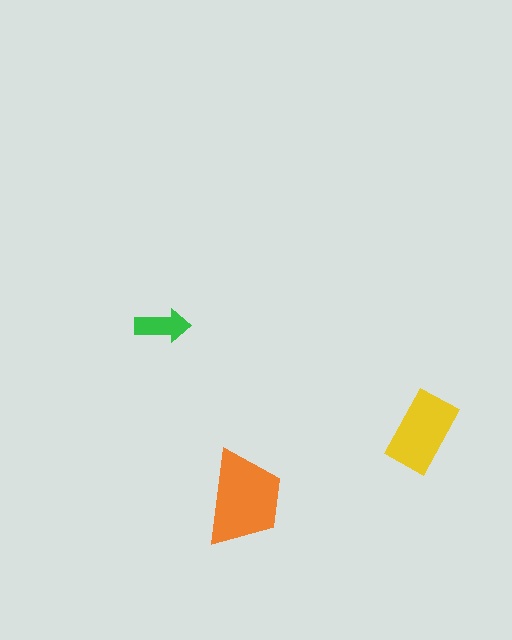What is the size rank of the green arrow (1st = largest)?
3rd.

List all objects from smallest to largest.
The green arrow, the yellow rectangle, the orange trapezoid.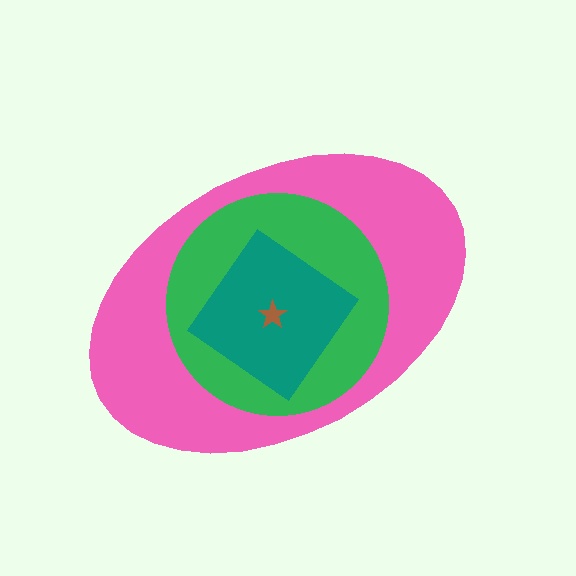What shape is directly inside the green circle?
The teal diamond.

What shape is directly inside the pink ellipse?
The green circle.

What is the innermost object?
The brown star.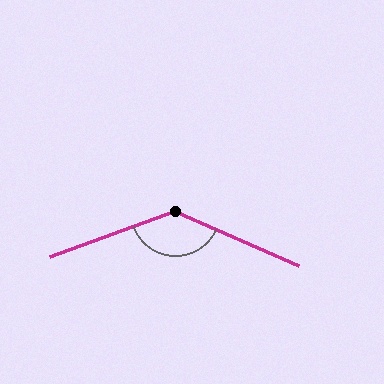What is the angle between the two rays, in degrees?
Approximately 136 degrees.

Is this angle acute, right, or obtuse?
It is obtuse.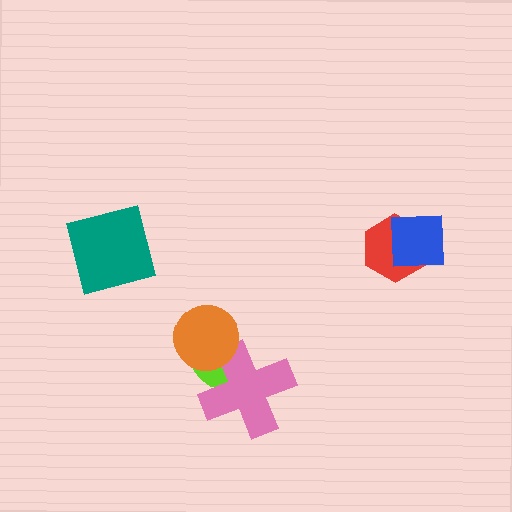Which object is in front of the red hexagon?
The blue square is in front of the red hexagon.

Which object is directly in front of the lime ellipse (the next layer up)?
The pink cross is directly in front of the lime ellipse.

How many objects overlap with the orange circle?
2 objects overlap with the orange circle.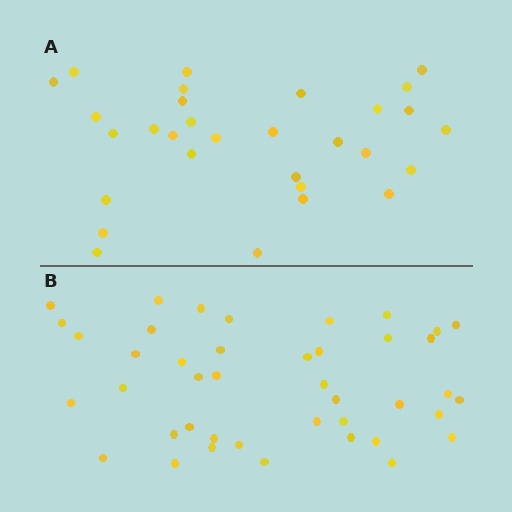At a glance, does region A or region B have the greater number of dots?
Region B (the bottom region) has more dots.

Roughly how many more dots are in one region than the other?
Region B has roughly 12 or so more dots than region A.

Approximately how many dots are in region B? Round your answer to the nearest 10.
About 40 dots. (The exact count is 42, which rounds to 40.)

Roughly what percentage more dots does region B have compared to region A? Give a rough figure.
About 40% more.